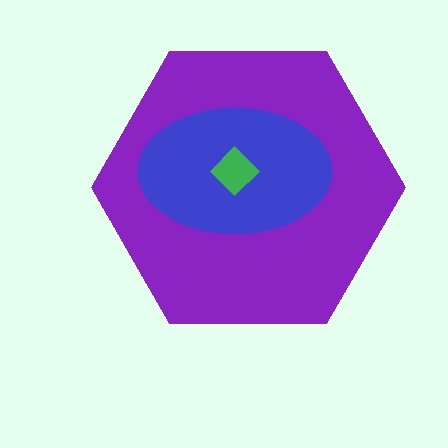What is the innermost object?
The green diamond.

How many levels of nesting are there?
3.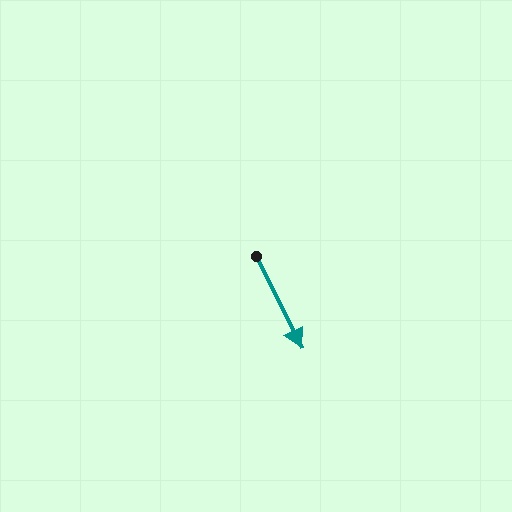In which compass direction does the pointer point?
Southeast.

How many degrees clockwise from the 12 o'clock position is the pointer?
Approximately 154 degrees.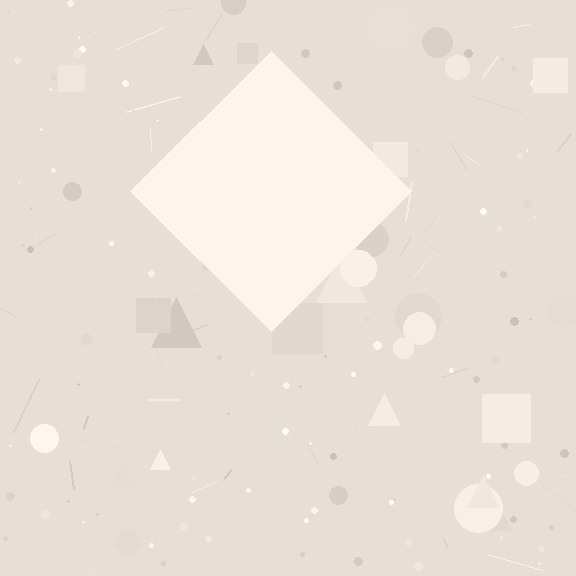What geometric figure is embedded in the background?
A diamond is embedded in the background.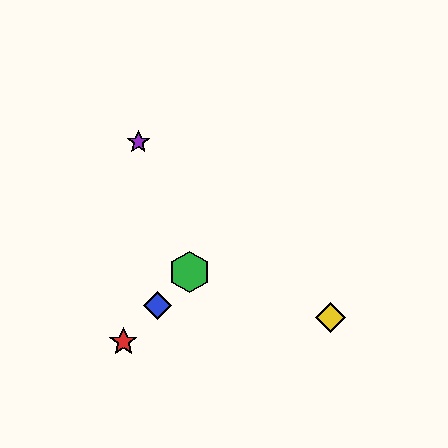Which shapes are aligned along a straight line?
The red star, the blue diamond, the green hexagon are aligned along a straight line.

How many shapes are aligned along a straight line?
3 shapes (the red star, the blue diamond, the green hexagon) are aligned along a straight line.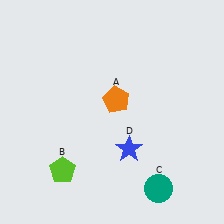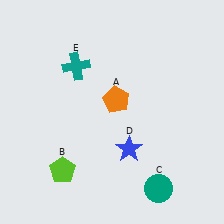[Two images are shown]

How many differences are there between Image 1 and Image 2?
There is 1 difference between the two images.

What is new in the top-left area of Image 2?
A teal cross (E) was added in the top-left area of Image 2.